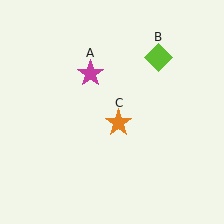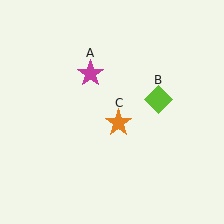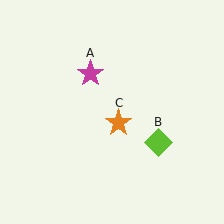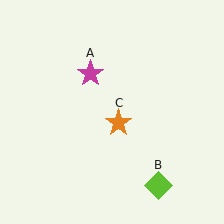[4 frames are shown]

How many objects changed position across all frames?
1 object changed position: lime diamond (object B).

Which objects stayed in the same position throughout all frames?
Magenta star (object A) and orange star (object C) remained stationary.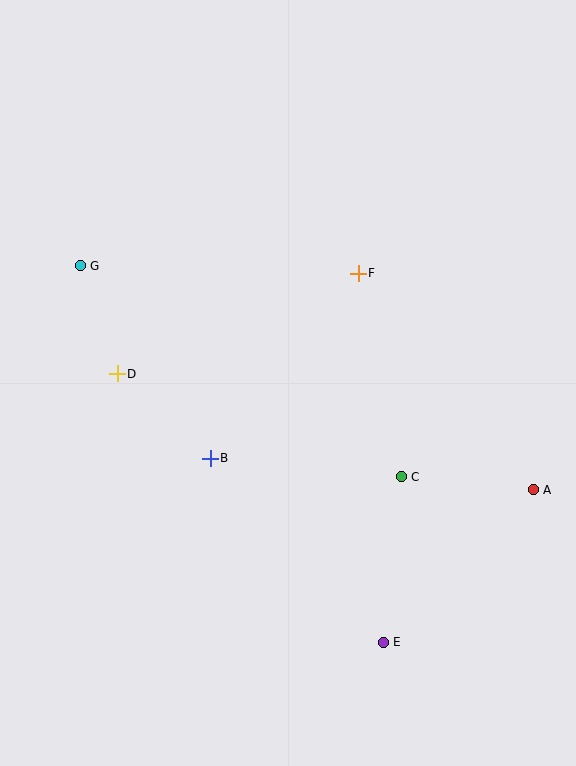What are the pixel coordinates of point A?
Point A is at (533, 490).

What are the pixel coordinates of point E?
Point E is at (383, 642).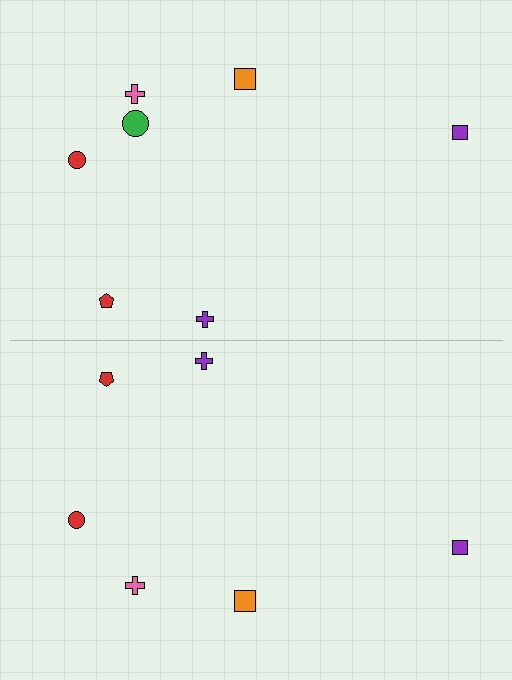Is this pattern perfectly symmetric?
No, the pattern is not perfectly symmetric. A green circle is missing from the bottom side.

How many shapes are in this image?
There are 13 shapes in this image.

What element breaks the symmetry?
A green circle is missing from the bottom side.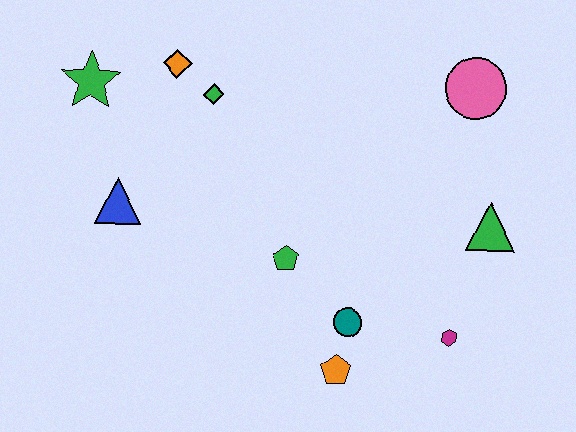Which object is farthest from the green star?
The magenta hexagon is farthest from the green star.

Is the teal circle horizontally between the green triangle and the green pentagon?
Yes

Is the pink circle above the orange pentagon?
Yes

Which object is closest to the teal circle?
The orange pentagon is closest to the teal circle.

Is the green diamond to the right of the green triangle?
No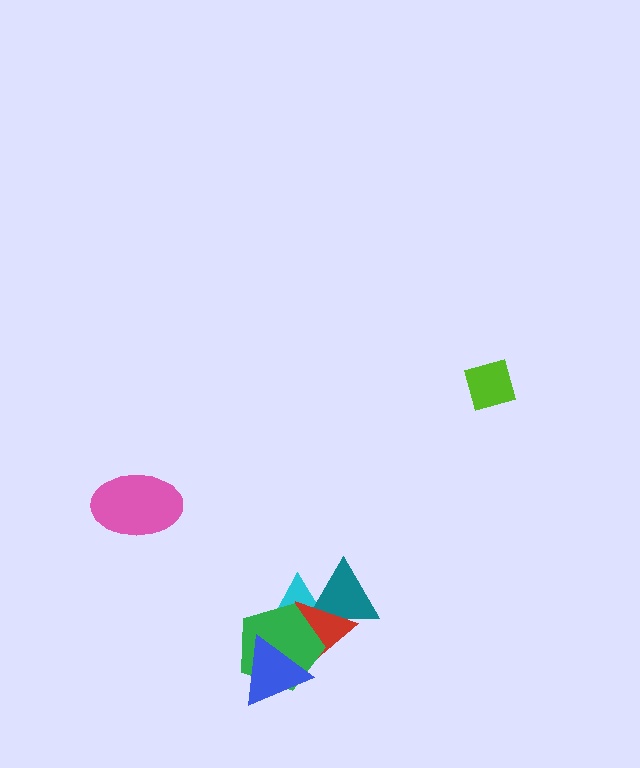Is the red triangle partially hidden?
Yes, it is partially covered by another shape.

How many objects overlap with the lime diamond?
0 objects overlap with the lime diamond.